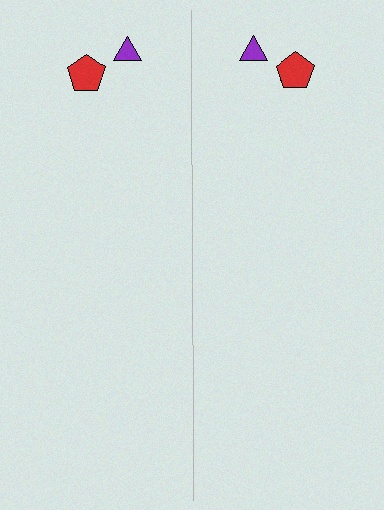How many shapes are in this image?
There are 4 shapes in this image.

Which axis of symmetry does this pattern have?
The pattern has a vertical axis of symmetry running through the center of the image.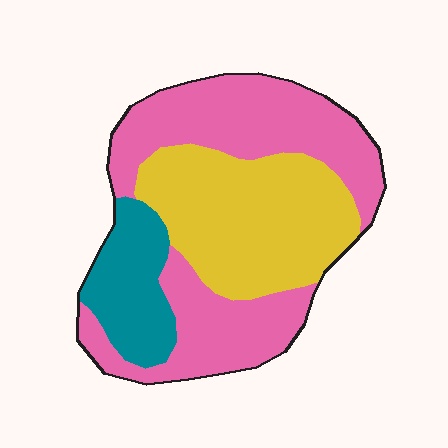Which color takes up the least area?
Teal, at roughly 15%.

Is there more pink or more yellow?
Pink.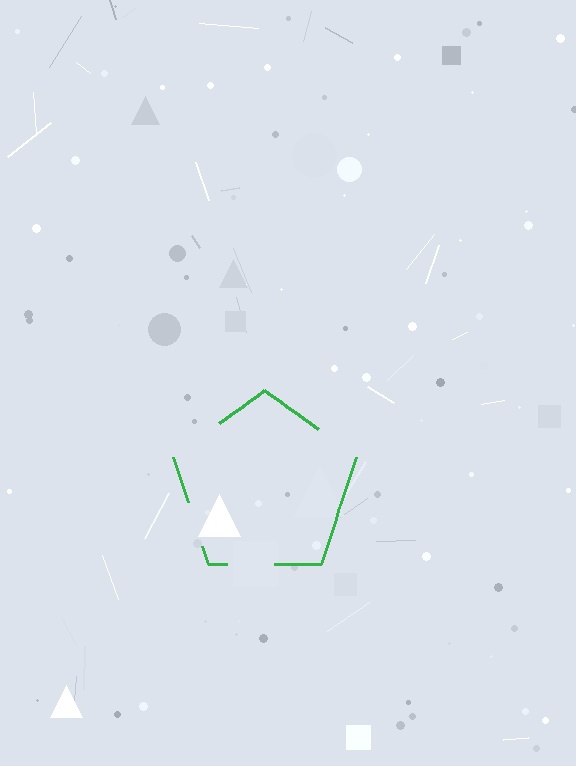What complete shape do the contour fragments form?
The contour fragments form a pentagon.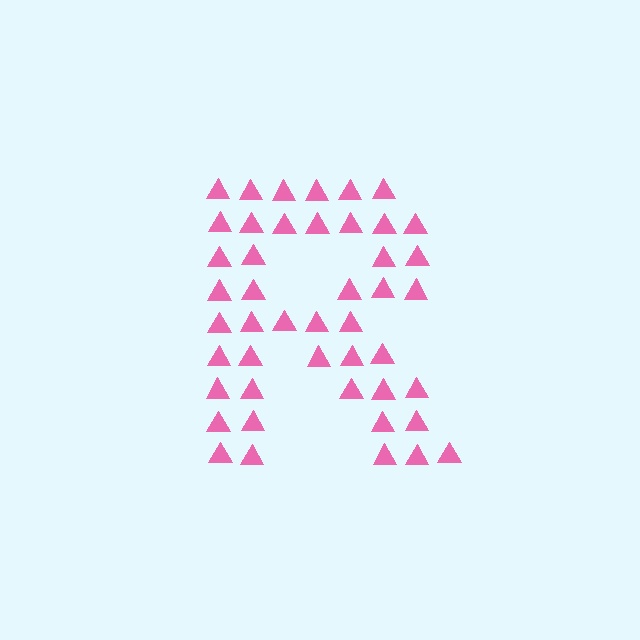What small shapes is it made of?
It is made of small triangles.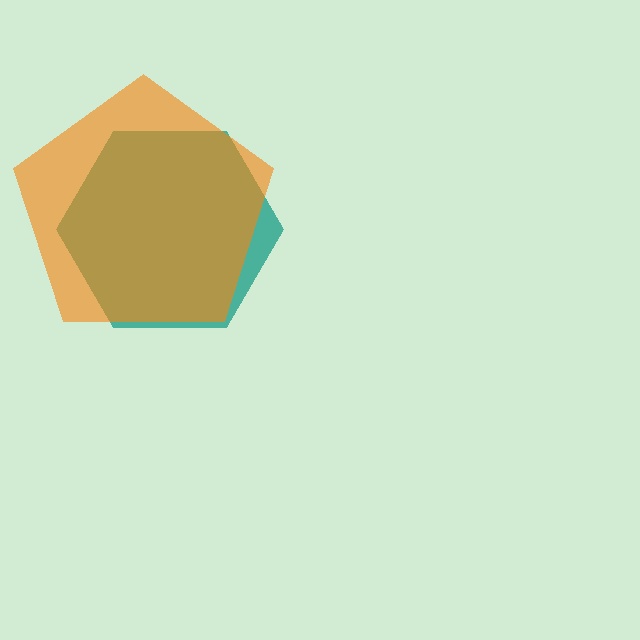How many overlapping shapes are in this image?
There are 2 overlapping shapes in the image.